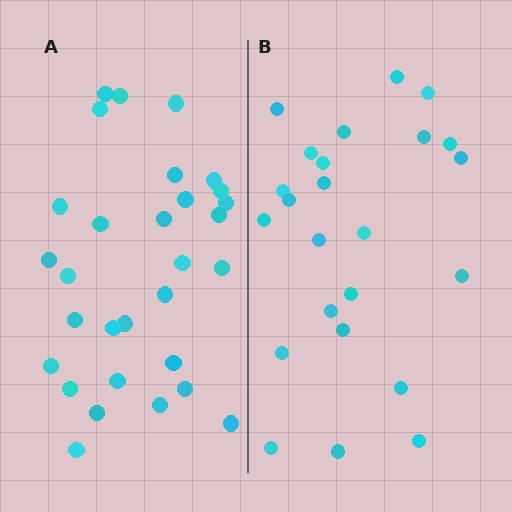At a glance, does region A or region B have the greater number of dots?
Region A (the left region) has more dots.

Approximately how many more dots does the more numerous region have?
Region A has about 6 more dots than region B.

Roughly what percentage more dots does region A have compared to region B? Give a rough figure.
About 25% more.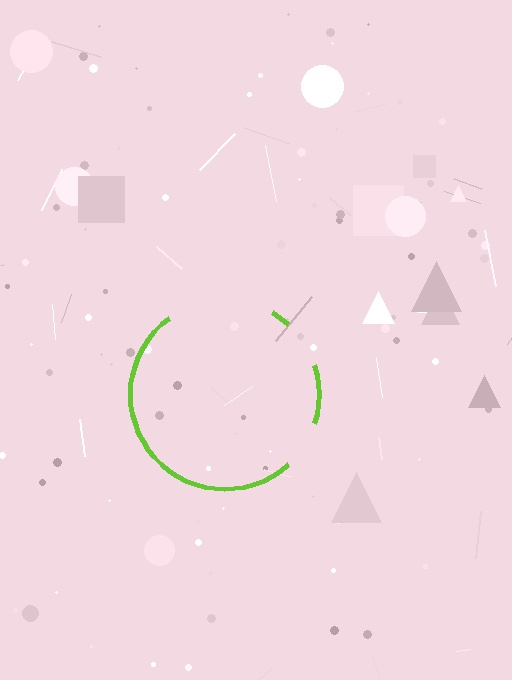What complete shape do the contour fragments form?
The contour fragments form a circle.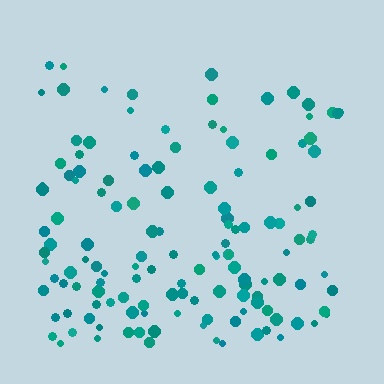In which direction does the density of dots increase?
From top to bottom, with the bottom side densest.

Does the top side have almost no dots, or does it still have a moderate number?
Still a moderate number, just noticeably fewer than the bottom.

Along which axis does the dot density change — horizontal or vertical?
Vertical.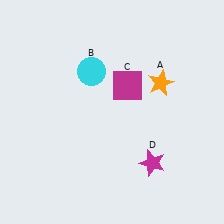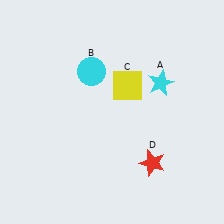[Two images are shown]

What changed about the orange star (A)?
In Image 1, A is orange. In Image 2, it changed to cyan.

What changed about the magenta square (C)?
In Image 1, C is magenta. In Image 2, it changed to yellow.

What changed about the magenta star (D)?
In Image 1, D is magenta. In Image 2, it changed to red.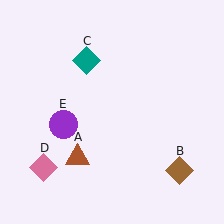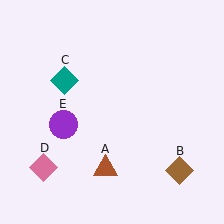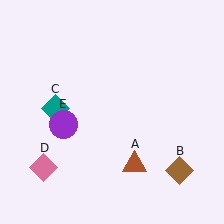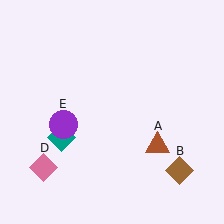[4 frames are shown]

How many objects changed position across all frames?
2 objects changed position: brown triangle (object A), teal diamond (object C).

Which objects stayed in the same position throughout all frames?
Brown diamond (object B) and pink diamond (object D) and purple circle (object E) remained stationary.